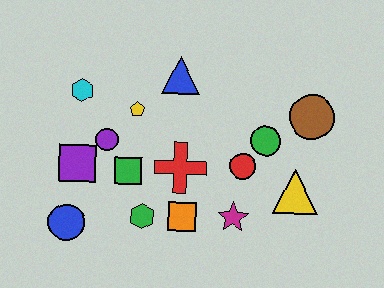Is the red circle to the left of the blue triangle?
No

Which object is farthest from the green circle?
The blue circle is farthest from the green circle.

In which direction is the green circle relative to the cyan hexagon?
The green circle is to the right of the cyan hexagon.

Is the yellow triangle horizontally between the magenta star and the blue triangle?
No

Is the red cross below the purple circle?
Yes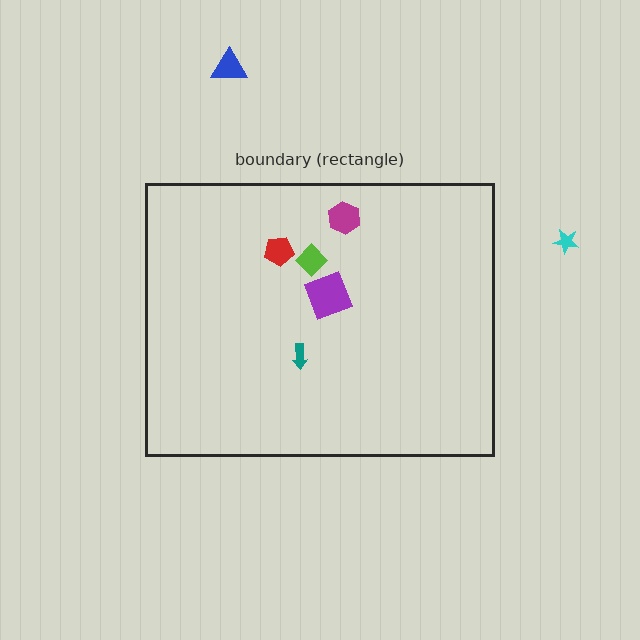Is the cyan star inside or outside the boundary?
Outside.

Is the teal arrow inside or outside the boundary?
Inside.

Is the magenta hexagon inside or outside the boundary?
Inside.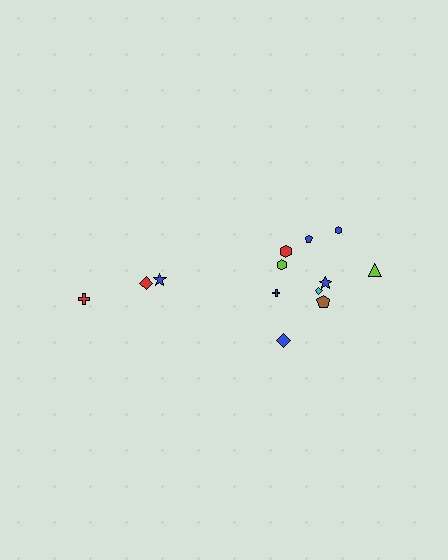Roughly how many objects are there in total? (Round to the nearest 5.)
Roughly 15 objects in total.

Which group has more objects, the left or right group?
The right group.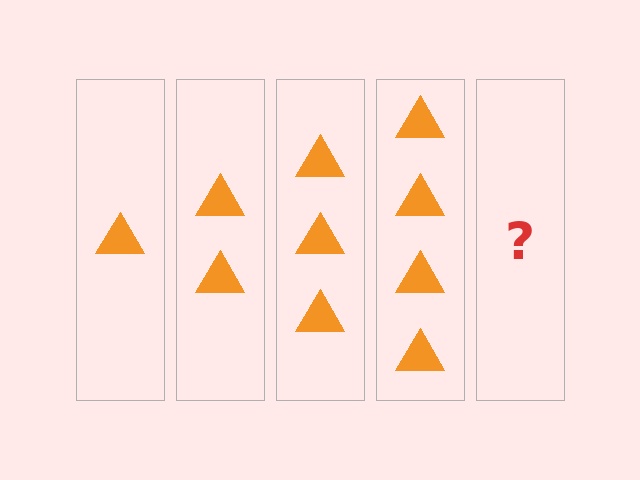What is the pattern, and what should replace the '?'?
The pattern is that each step adds one more triangle. The '?' should be 5 triangles.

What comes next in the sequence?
The next element should be 5 triangles.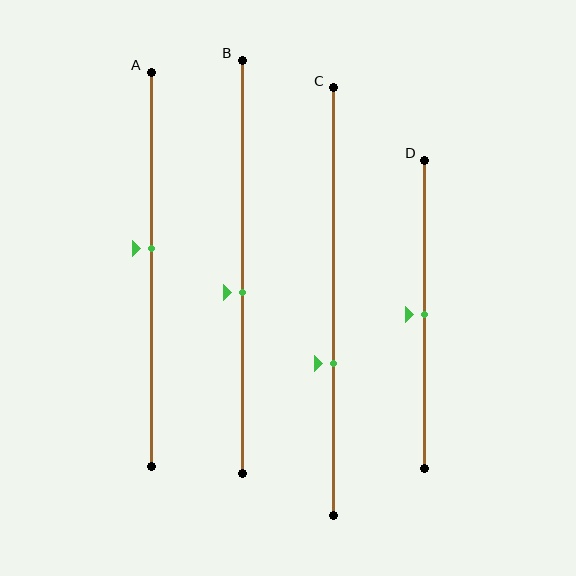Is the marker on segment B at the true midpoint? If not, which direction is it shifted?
No, the marker on segment B is shifted downward by about 6% of the segment length.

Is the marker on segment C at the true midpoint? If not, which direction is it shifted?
No, the marker on segment C is shifted downward by about 15% of the segment length.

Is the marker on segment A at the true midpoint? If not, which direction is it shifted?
No, the marker on segment A is shifted upward by about 5% of the segment length.